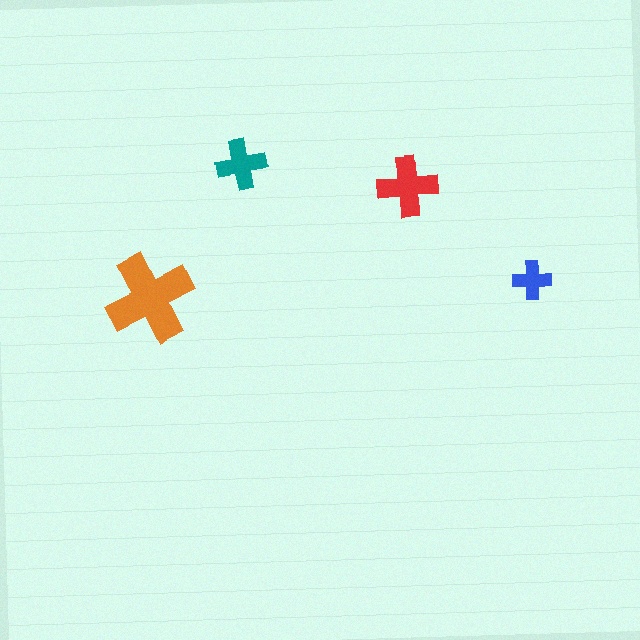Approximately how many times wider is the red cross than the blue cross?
About 1.5 times wider.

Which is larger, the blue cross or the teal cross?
The teal one.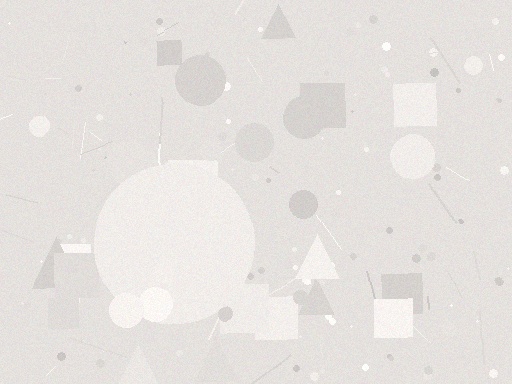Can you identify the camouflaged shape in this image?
The camouflaged shape is a circle.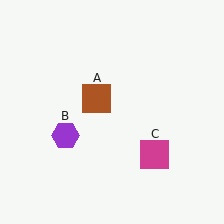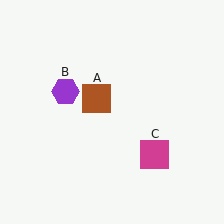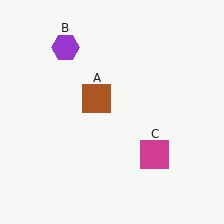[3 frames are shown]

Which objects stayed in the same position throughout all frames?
Brown square (object A) and magenta square (object C) remained stationary.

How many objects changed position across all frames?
1 object changed position: purple hexagon (object B).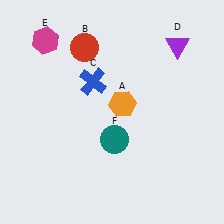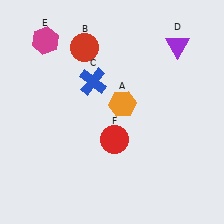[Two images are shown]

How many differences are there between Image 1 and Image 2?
There is 1 difference between the two images.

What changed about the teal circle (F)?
In Image 1, F is teal. In Image 2, it changed to red.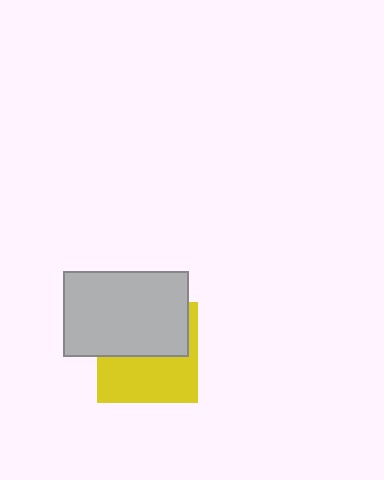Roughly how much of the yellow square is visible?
About half of it is visible (roughly 49%).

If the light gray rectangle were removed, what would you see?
You would see the complete yellow square.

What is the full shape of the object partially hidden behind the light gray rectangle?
The partially hidden object is a yellow square.